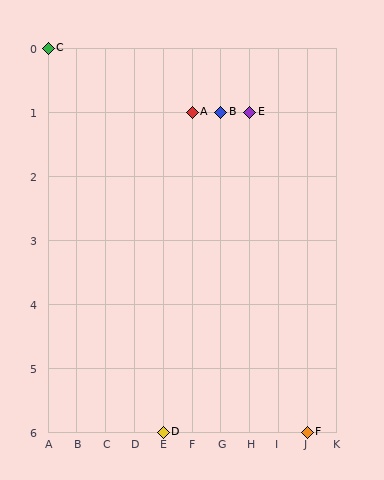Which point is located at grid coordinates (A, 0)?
Point C is at (A, 0).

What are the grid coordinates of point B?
Point B is at grid coordinates (G, 1).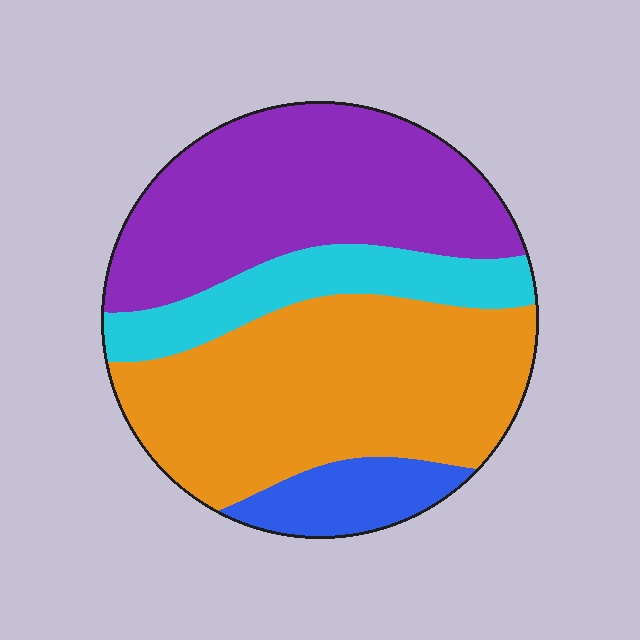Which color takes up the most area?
Orange, at roughly 40%.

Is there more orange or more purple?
Orange.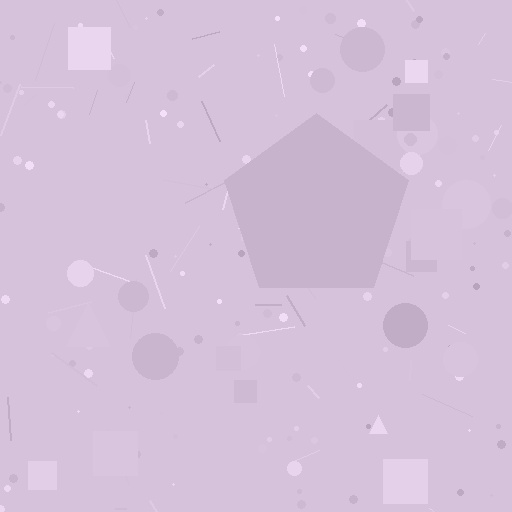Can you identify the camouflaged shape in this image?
The camouflaged shape is a pentagon.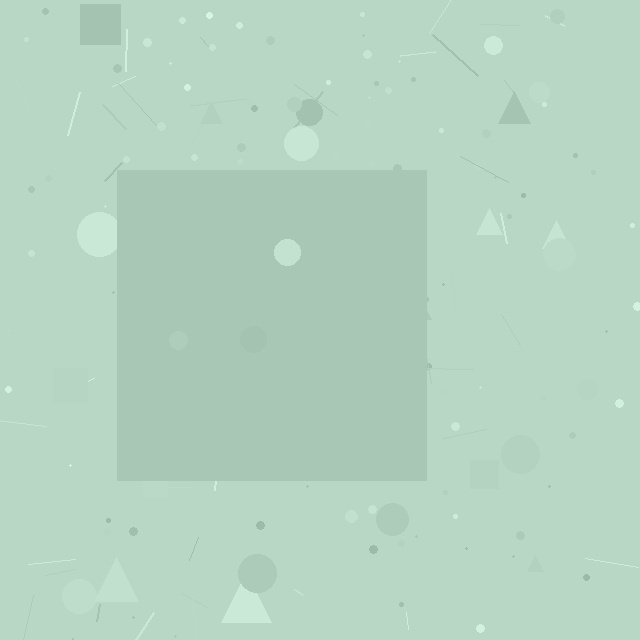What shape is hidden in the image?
A square is hidden in the image.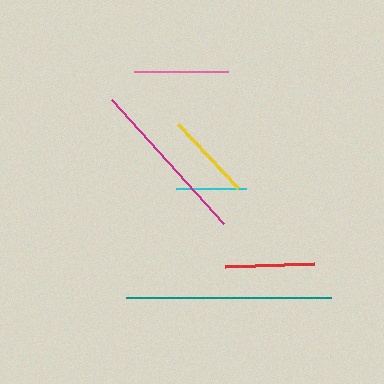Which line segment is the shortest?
The cyan line is the shortest at approximately 70 pixels.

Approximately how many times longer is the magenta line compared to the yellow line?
The magenta line is approximately 1.9 times the length of the yellow line.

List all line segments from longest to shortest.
From longest to shortest: teal, magenta, pink, red, yellow, cyan.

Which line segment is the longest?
The teal line is the longest at approximately 205 pixels.